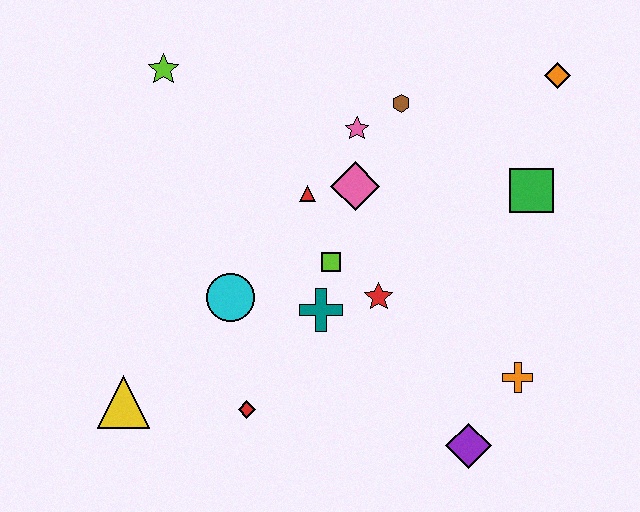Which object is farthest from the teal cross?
The orange diamond is farthest from the teal cross.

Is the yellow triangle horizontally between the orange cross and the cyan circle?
No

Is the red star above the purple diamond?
Yes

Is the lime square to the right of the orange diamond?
No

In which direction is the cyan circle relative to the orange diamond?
The cyan circle is to the left of the orange diamond.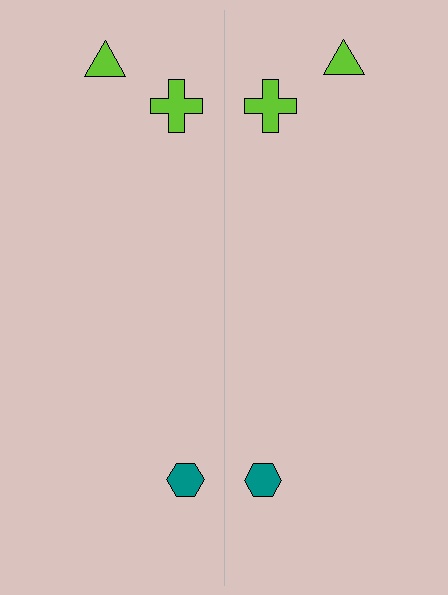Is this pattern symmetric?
Yes, this pattern has bilateral (reflection) symmetry.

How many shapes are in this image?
There are 6 shapes in this image.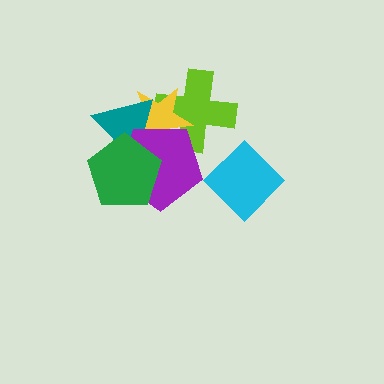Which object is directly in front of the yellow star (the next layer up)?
The teal triangle is directly in front of the yellow star.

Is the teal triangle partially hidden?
Yes, it is partially covered by another shape.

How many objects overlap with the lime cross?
2 objects overlap with the lime cross.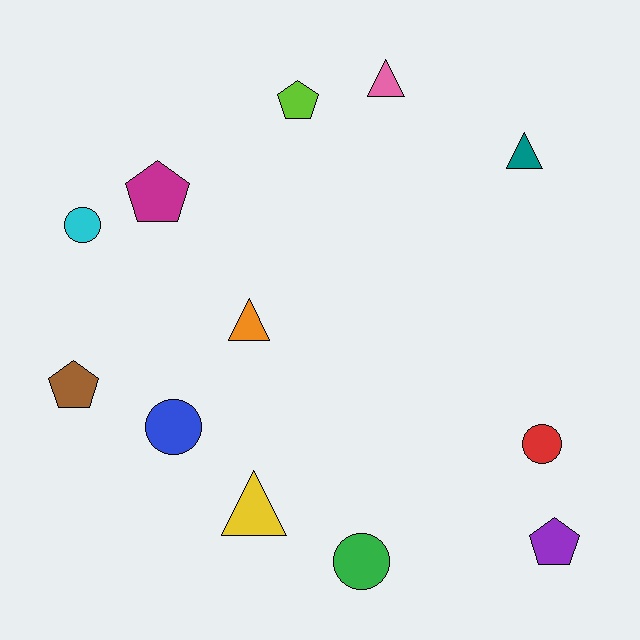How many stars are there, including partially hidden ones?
There are no stars.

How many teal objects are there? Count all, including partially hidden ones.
There is 1 teal object.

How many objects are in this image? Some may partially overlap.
There are 12 objects.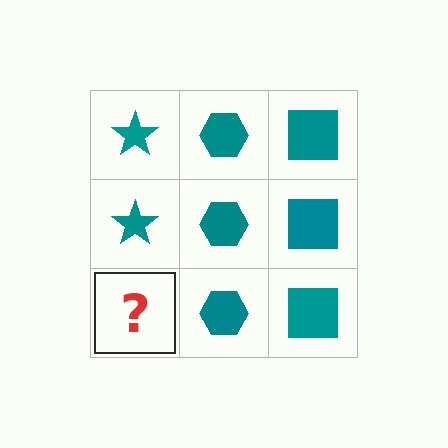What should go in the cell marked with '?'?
The missing cell should contain a teal star.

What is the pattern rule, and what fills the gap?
The rule is that each column has a consistent shape. The gap should be filled with a teal star.